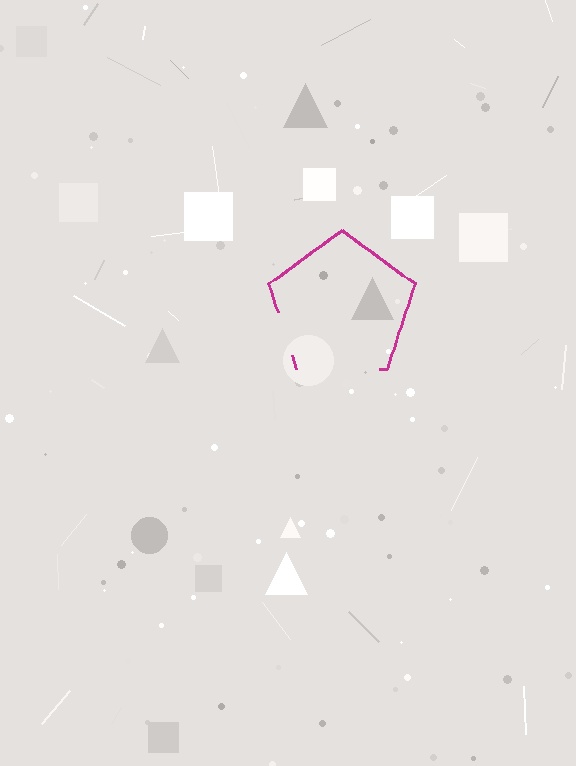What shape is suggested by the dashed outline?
The dashed outline suggests a pentagon.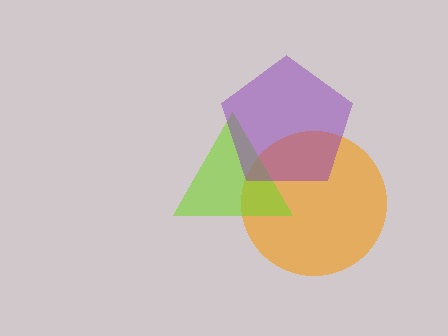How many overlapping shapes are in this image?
There are 3 overlapping shapes in the image.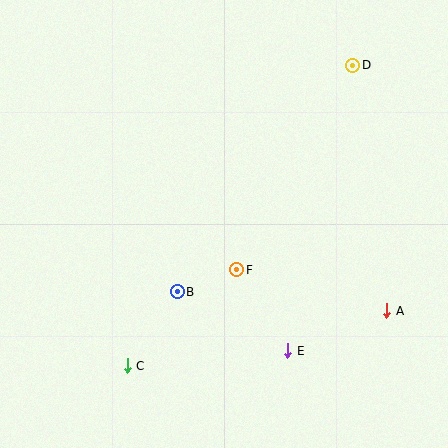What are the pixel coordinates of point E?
Point E is at (288, 351).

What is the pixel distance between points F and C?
The distance between F and C is 145 pixels.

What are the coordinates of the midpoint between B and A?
The midpoint between B and A is at (282, 301).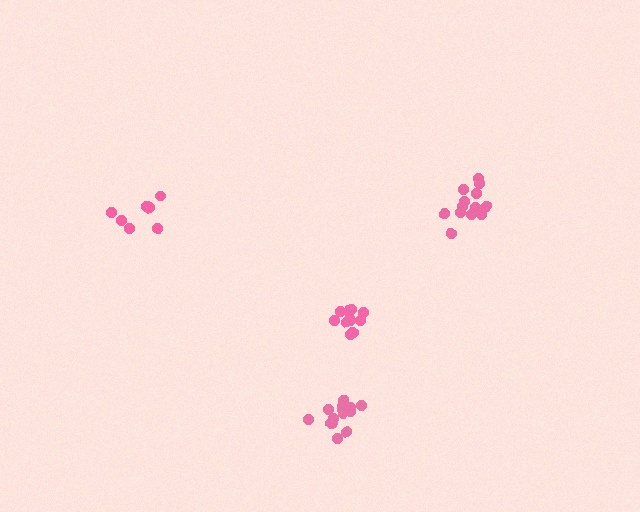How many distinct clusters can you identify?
There are 4 distinct clusters.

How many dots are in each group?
Group 1: 14 dots, Group 2: 11 dots, Group 3: 8 dots, Group 4: 13 dots (46 total).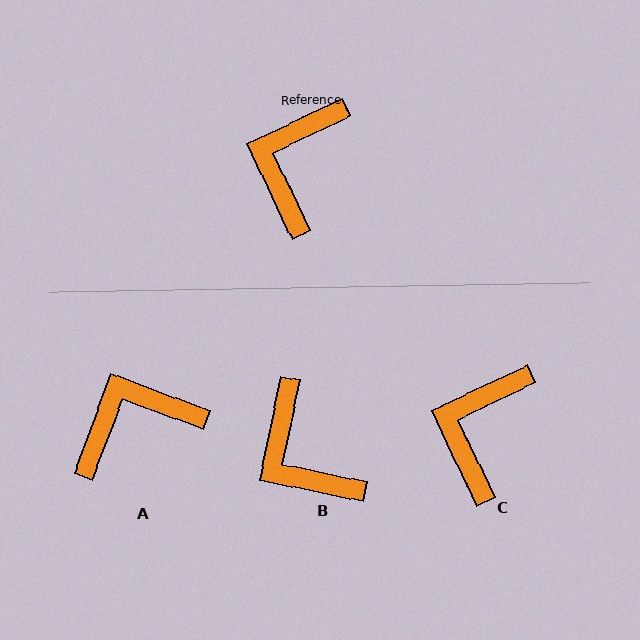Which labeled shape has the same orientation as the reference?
C.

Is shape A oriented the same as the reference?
No, it is off by about 46 degrees.